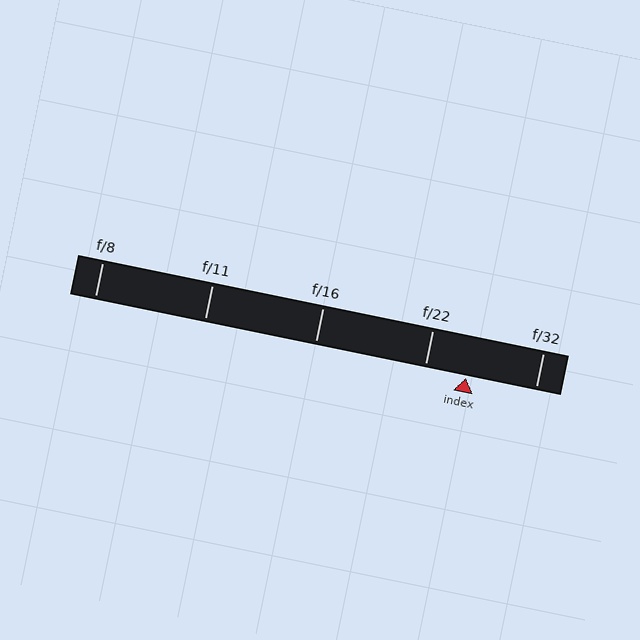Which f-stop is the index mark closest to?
The index mark is closest to f/22.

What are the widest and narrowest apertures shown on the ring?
The widest aperture shown is f/8 and the narrowest is f/32.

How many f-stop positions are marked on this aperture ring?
There are 5 f-stop positions marked.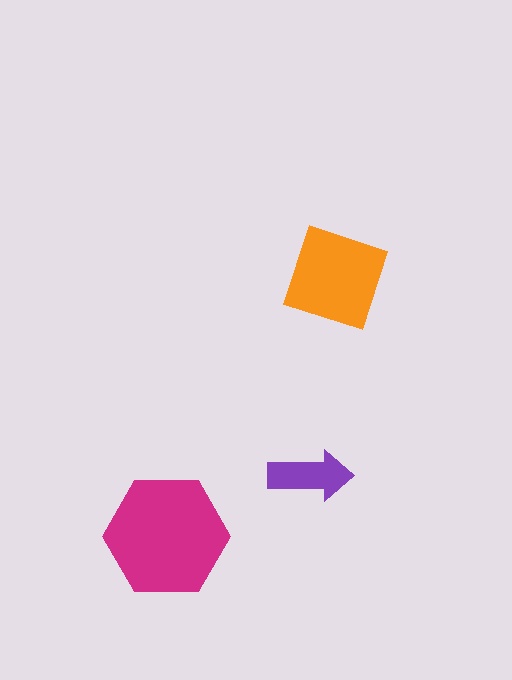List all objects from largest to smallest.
The magenta hexagon, the orange diamond, the purple arrow.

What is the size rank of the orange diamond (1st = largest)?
2nd.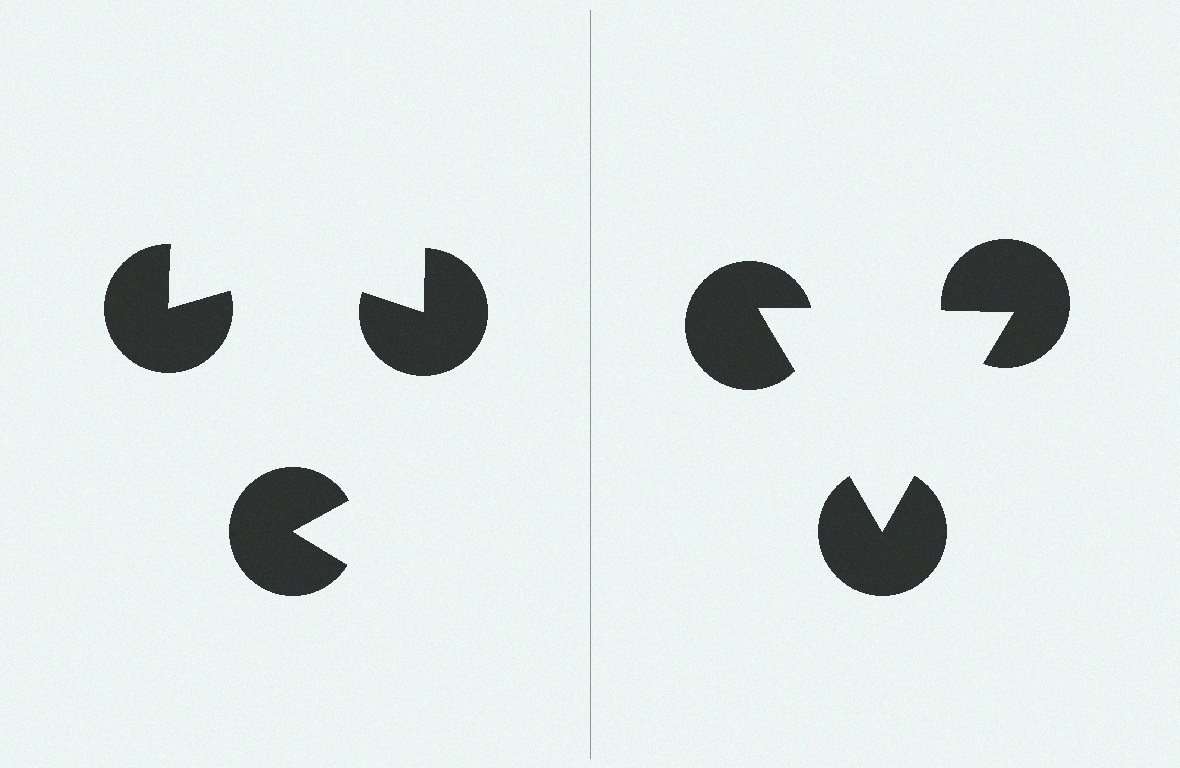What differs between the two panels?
The pac-man discs are positioned identically on both sides; only the wedge orientations differ. On the right they align to a triangle; on the left they are misaligned.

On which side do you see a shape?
An illusory triangle appears on the right side. On the left side the wedge cuts are rotated, so no coherent shape forms.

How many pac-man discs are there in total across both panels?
6 — 3 on each side.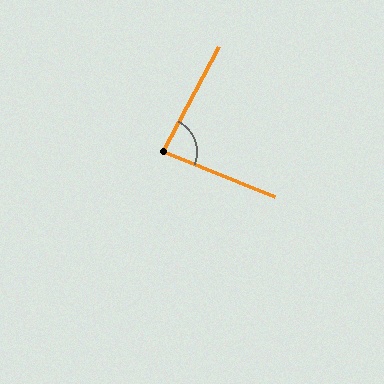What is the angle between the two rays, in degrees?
Approximately 84 degrees.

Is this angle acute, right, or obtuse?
It is acute.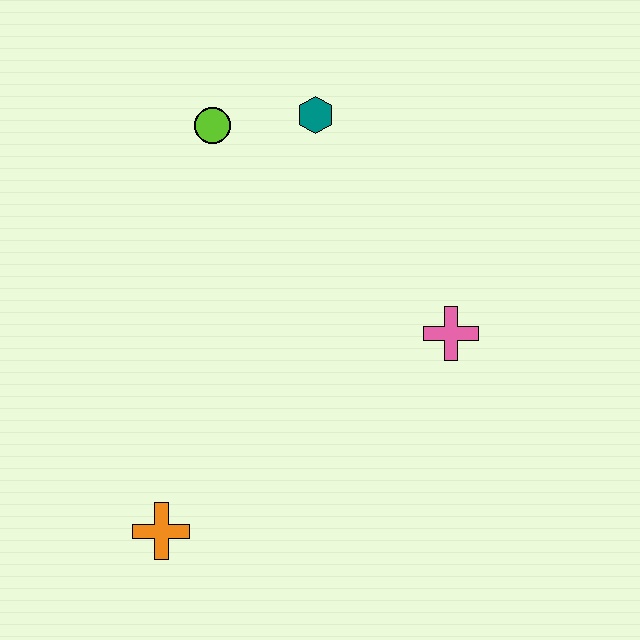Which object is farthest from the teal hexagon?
The orange cross is farthest from the teal hexagon.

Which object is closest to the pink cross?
The teal hexagon is closest to the pink cross.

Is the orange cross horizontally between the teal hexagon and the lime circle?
No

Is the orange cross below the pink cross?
Yes